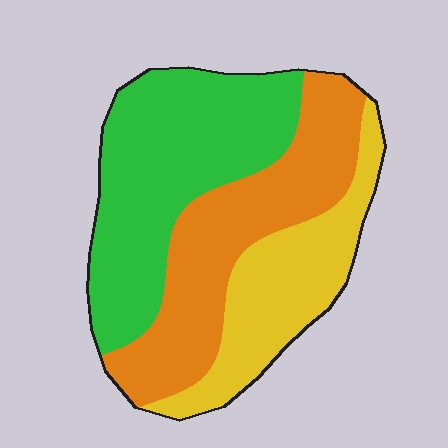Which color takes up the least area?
Yellow, at roughly 25%.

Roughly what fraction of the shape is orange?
Orange takes up about one third (1/3) of the shape.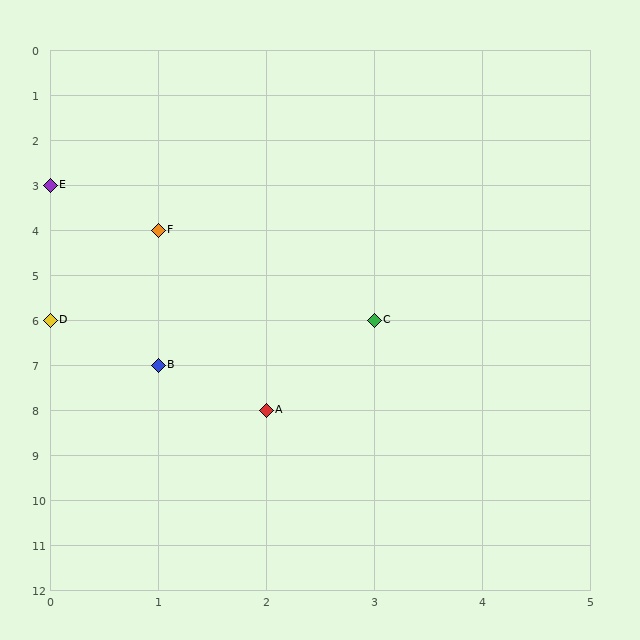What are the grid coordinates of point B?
Point B is at grid coordinates (1, 7).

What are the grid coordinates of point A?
Point A is at grid coordinates (2, 8).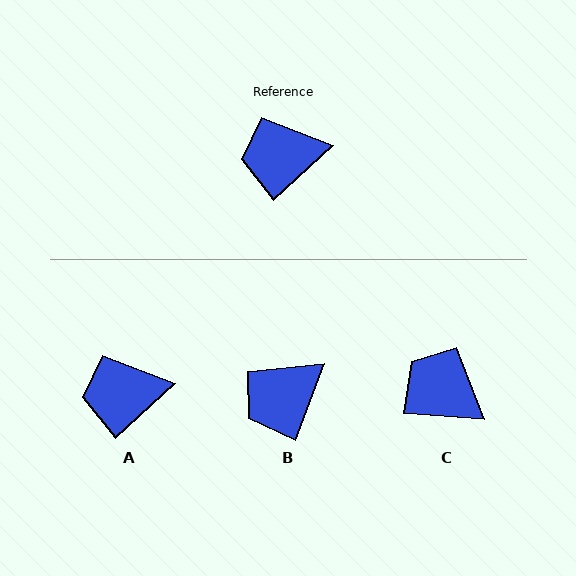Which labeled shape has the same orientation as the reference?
A.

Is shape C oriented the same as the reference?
No, it is off by about 48 degrees.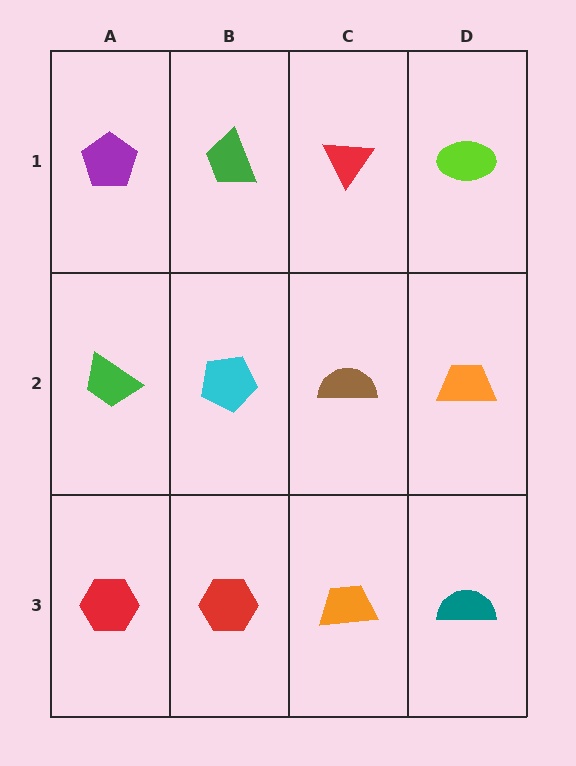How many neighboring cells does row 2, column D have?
3.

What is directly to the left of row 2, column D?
A brown semicircle.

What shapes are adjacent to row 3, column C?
A brown semicircle (row 2, column C), a red hexagon (row 3, column B), a teal semicircle (row 3, column D).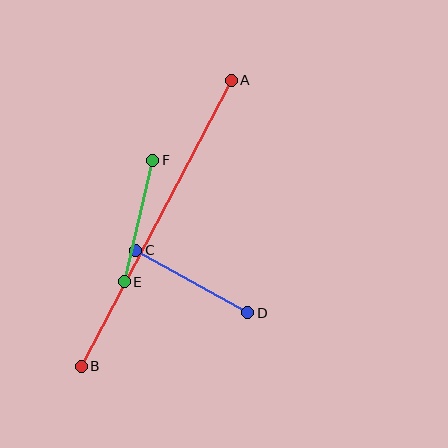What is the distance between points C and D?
The distance is approximately 128 pixels.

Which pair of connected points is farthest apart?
Points A and B are farthest apart.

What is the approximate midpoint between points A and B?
The midpoint is at approximately (156, 223) pixels.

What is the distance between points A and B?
The distance is approximately 323 pixels.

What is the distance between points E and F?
The distance is approximately 125 pixels.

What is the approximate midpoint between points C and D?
The midpoint is at approximately (192, 281) pixels.